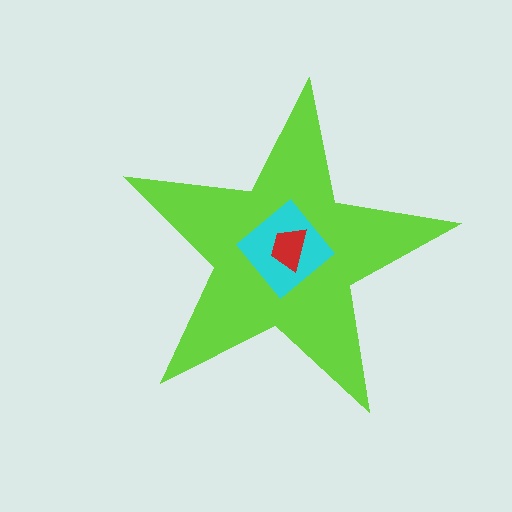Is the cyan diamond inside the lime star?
Yes.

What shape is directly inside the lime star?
The cyan diamond.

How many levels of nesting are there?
3.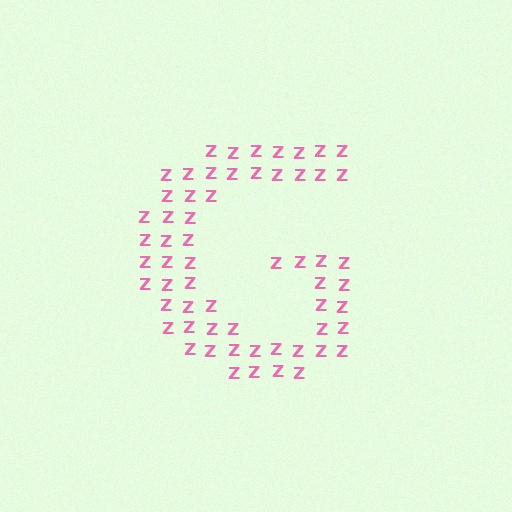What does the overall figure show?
The overall figure shows the letter G.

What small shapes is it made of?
It is made of small letter Z's.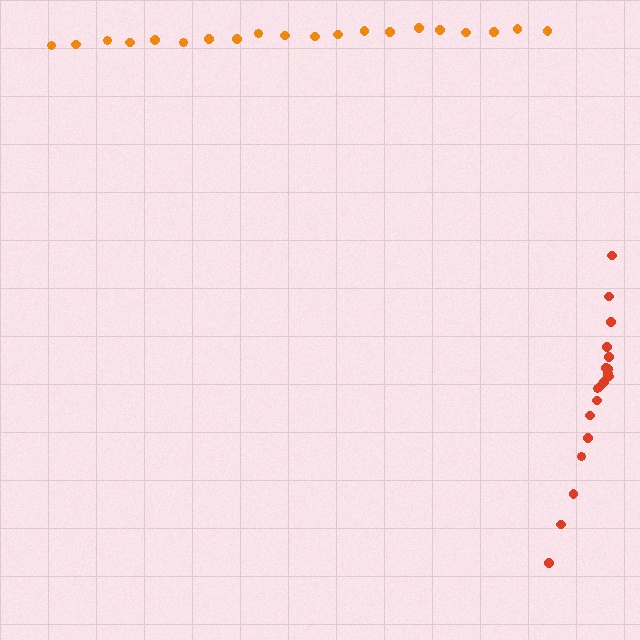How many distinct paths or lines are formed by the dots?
There are 2 distinct paths.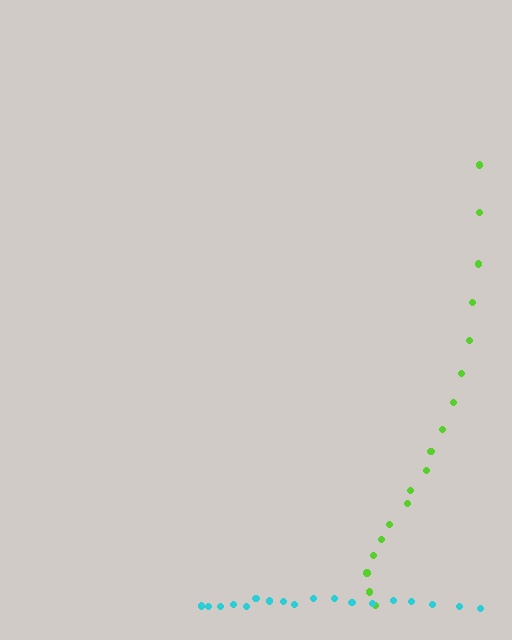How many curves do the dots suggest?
There are 2 distinct paths.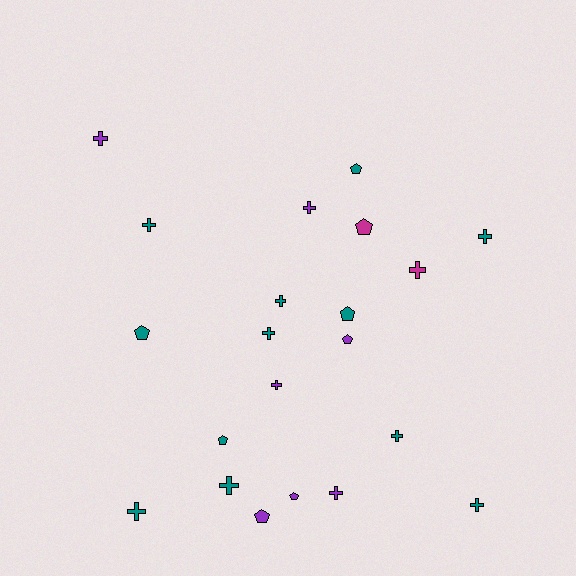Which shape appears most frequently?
Cross, with 13 objects.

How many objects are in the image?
There are 21 objects.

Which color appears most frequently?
Teal, with 12 objects.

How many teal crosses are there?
There are 8 teal crosses.